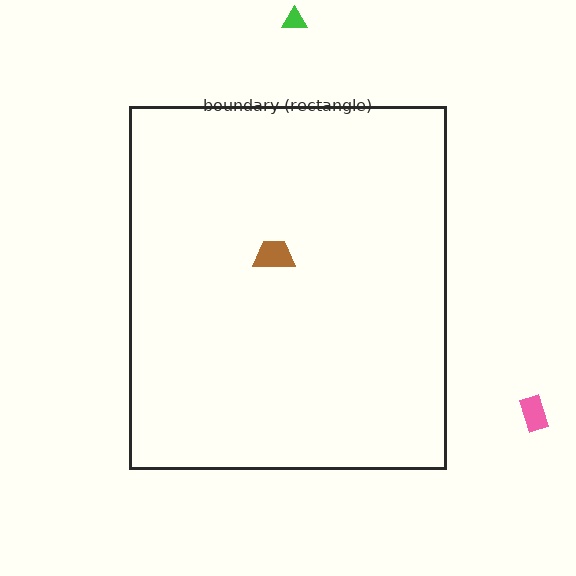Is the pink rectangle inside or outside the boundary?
Outside.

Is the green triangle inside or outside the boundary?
Outside.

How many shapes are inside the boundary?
1 inside, 2 outside.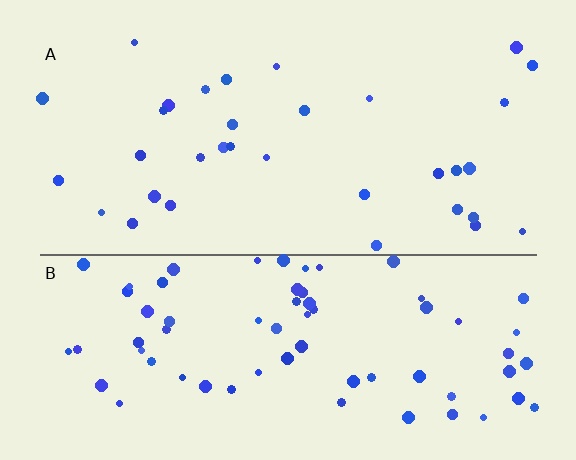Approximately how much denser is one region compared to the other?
Approximately 2.1× — region B over region A.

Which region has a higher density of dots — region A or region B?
B (the bottom).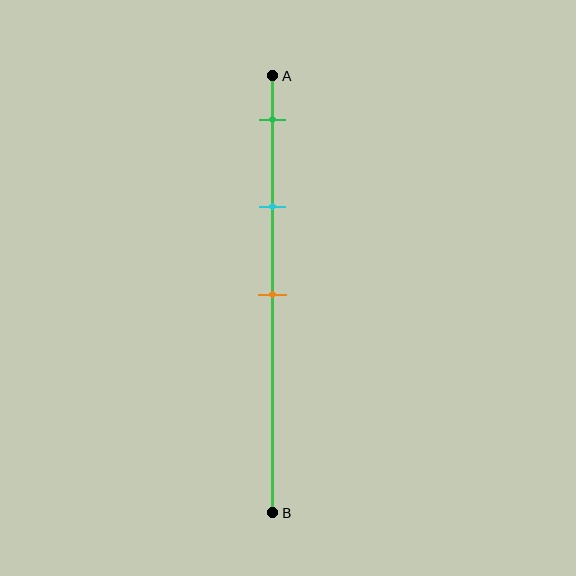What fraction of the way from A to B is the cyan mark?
The cyan mark is approximately 30% (0.3) of the way from A to B.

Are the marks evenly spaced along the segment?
Yes, the marks are approximately evenly spaced.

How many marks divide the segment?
There are 3 marks dividing the segment.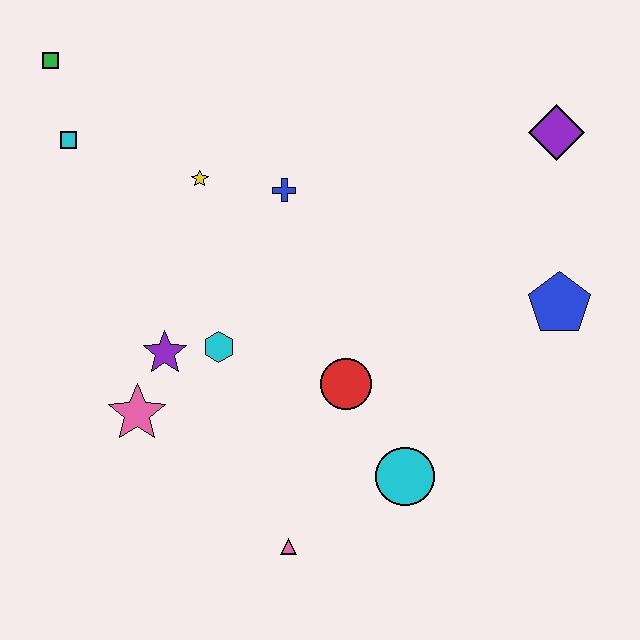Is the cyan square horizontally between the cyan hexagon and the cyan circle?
No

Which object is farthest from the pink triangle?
The green square is farthest from the pink triangle.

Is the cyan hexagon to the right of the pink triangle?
No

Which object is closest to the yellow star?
The blue cross is closest to the yellow star.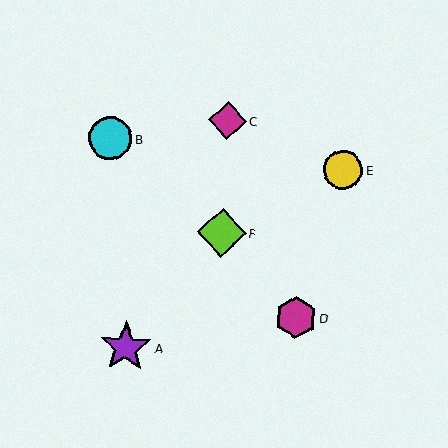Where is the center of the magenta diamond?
The center of the magenta diamond is at (227, 121).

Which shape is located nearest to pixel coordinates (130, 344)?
The purple star (labeled A) at (126, 347) is nearest to that location.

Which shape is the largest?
The purple star (labeled A) is the largest.